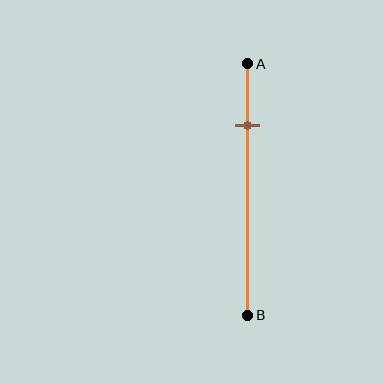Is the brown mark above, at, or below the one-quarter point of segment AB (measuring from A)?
The brown mark is approximately at the one-quarter point of segment AB.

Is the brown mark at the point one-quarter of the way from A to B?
Yes, the mark is approximately at the one-quarter point.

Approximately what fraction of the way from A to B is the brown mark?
The brown mark is approximately 25% of the way from A to B.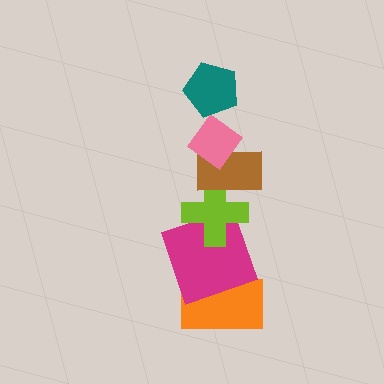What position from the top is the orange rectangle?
The orange rectangle is 6th from the top.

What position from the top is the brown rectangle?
The brown rectangle is 3rd from the top.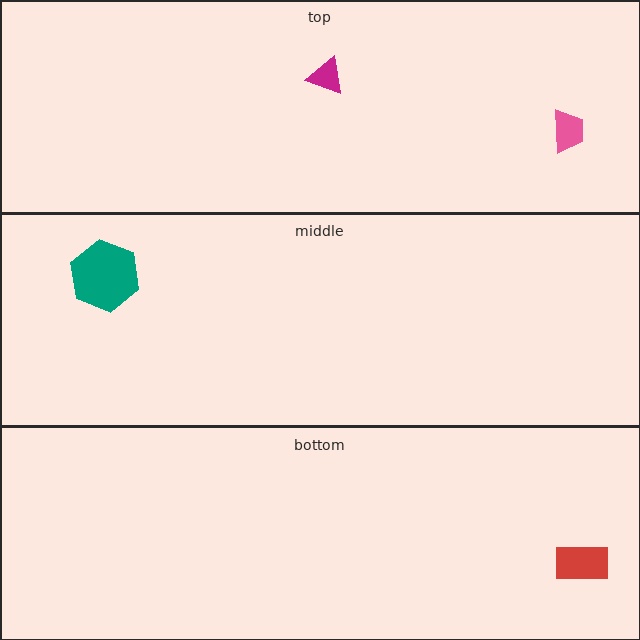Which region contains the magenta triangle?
The top region.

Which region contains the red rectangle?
The bottom region.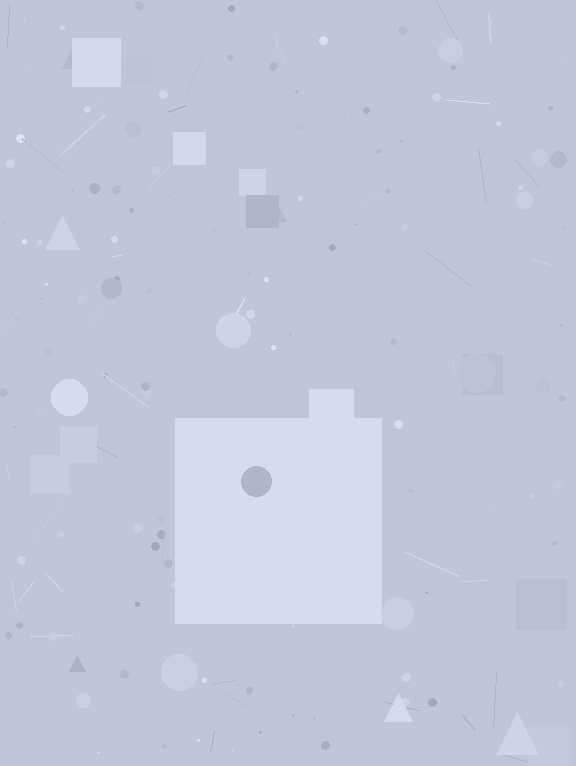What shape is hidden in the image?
A square is hidden in the image.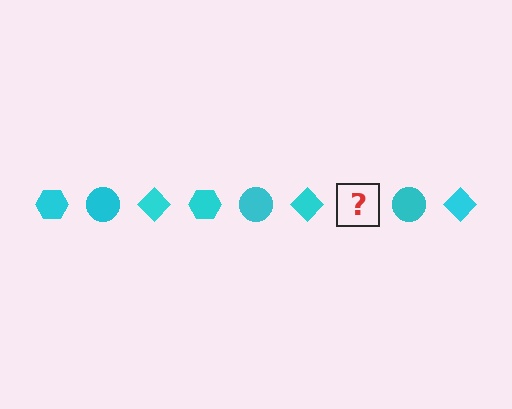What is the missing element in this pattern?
The missing element is a cyan hexagon.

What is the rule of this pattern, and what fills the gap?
The rule is that the pattern cycles through hexagon, circle, diamond shapes in cyan. The gap should be filled with a cyan hexagon.